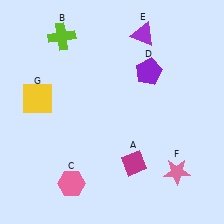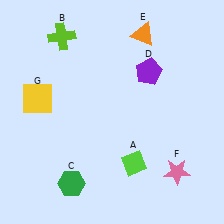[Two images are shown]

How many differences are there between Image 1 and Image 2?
There are 3 differences between the two images.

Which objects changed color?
A changed from magenta to lime. C changed from pink to green. E changed from purple to orange.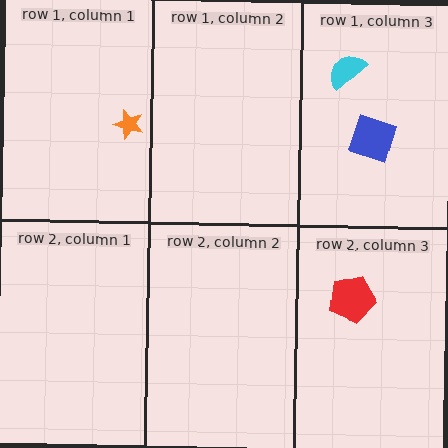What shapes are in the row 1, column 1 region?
The orange star.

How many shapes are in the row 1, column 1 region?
1.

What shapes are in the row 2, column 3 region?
The red pentagon.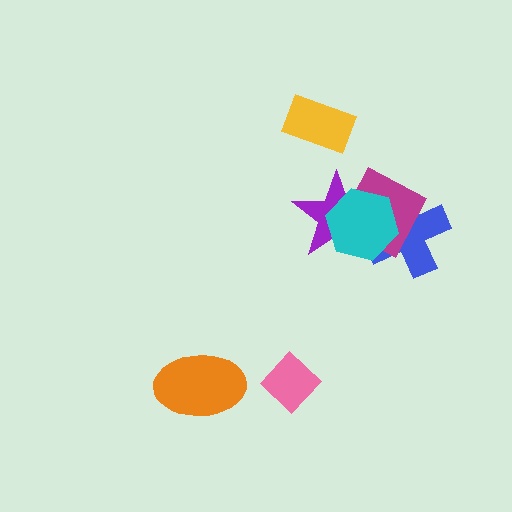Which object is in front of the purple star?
The cyan hexagon is in front of the purple star.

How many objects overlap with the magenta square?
3 objects overlap with the magenta square.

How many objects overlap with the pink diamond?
0 objects overlap with the pink diamond.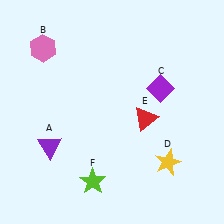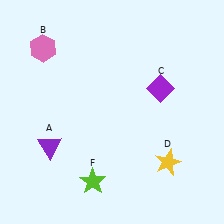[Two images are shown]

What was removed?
The red triangle (E) was removed in Image 2.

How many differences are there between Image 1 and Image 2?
There is 1 difference between the two images.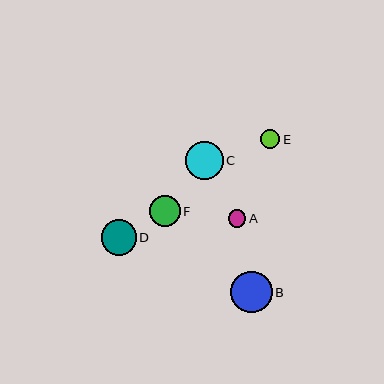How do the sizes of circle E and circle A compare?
Circle E and circle A are approximately the same size.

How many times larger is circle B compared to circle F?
Circle B is approximately 1.3 times the size of circle F.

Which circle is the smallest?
Circle A is the smallest with a size of approximately 17 pixels.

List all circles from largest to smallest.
From largest to smallest: B, C, D, F, E, A.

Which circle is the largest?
Circle B is the largest with a size of approximately 42 pixels.